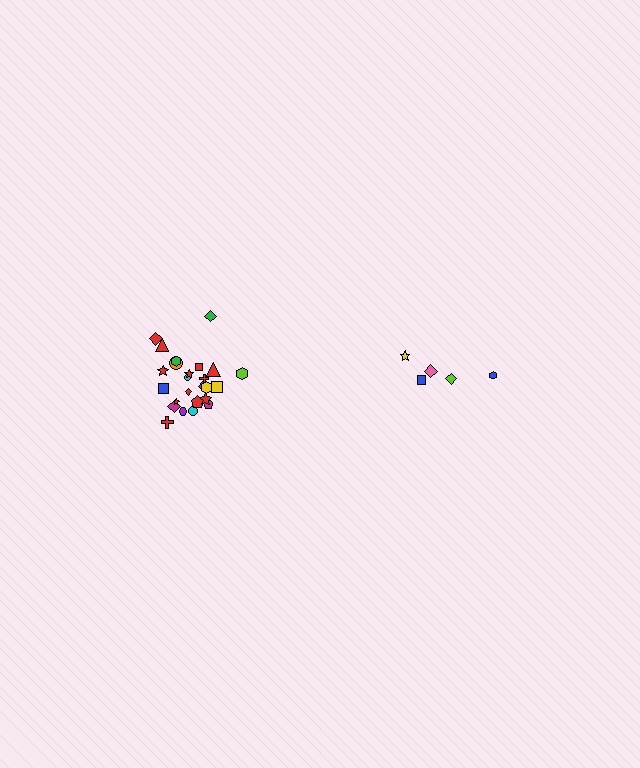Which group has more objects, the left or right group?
The left group.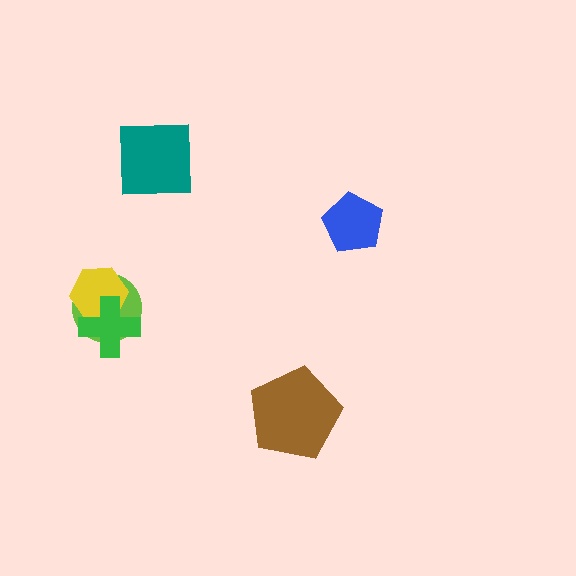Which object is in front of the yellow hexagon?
The green cross is in front of the yellow hexagon.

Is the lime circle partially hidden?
Yes, it is partially covered by another shape.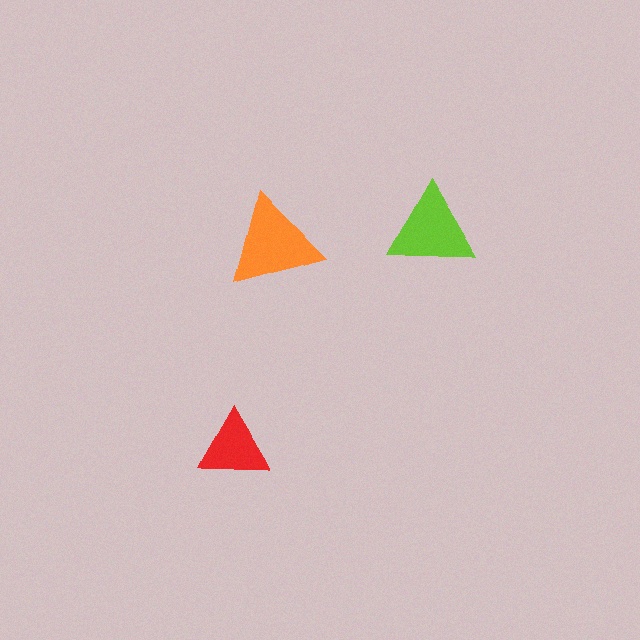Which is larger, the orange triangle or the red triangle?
The orange one.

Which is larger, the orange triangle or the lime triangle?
The orange one.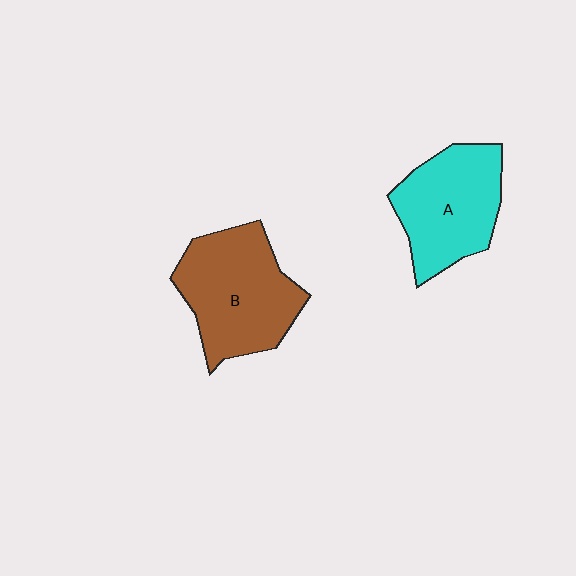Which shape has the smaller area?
Shape A (cyan).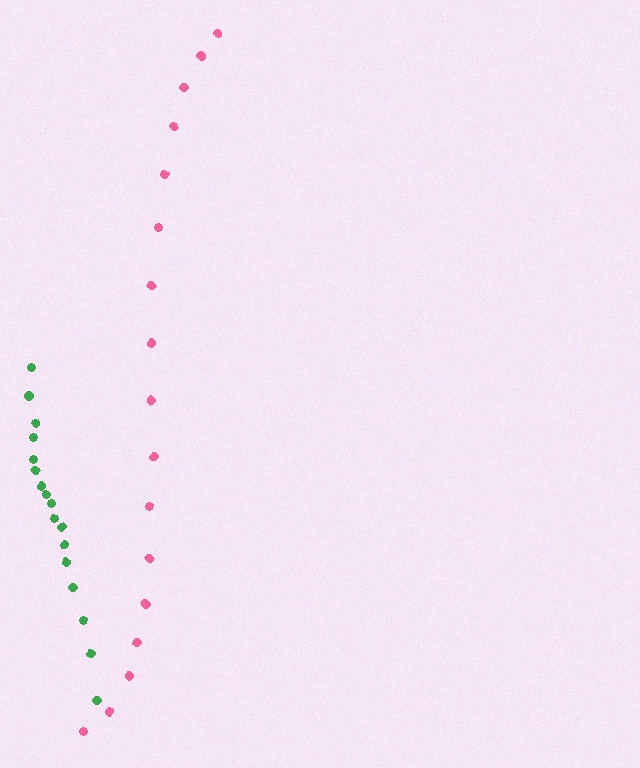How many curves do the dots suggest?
There are 2 distinct paths.